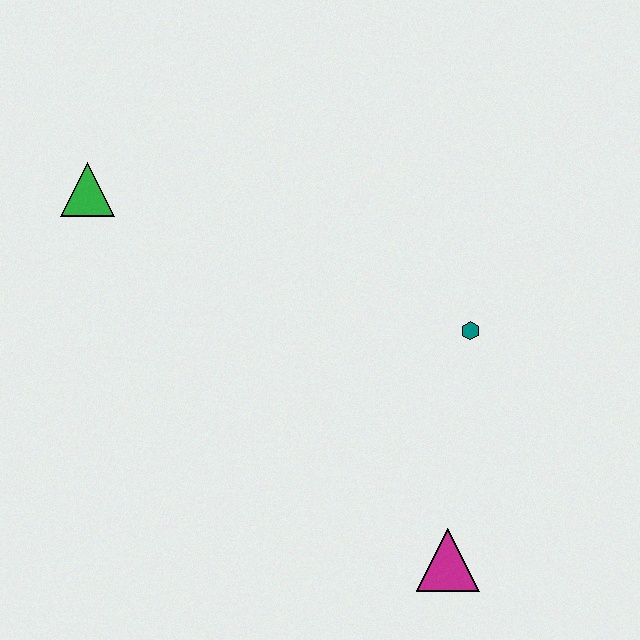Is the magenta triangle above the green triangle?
No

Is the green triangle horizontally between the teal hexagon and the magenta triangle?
No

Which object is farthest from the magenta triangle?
The green triangle is farthest from the magenta triangle.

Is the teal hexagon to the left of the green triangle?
No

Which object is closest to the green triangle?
The teal hexagon is closest to the green triangle.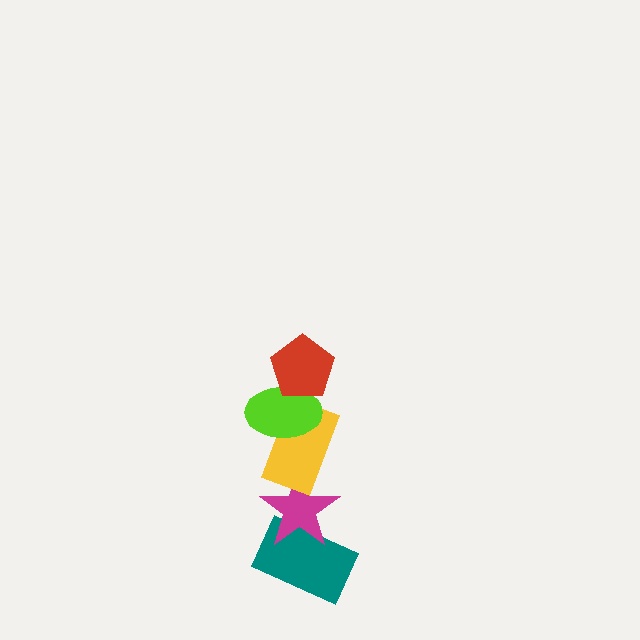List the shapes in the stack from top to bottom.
From top to bottom: the red pentagon, the lime ellipse, the yellow rectangle, the magenta star, the teal rectangle.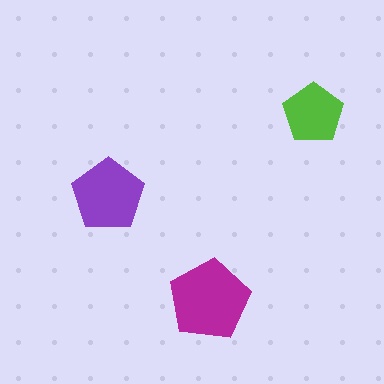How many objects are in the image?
There are 3 objects in the image.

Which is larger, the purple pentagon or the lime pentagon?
The purple one.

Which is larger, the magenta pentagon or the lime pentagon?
The magenta one.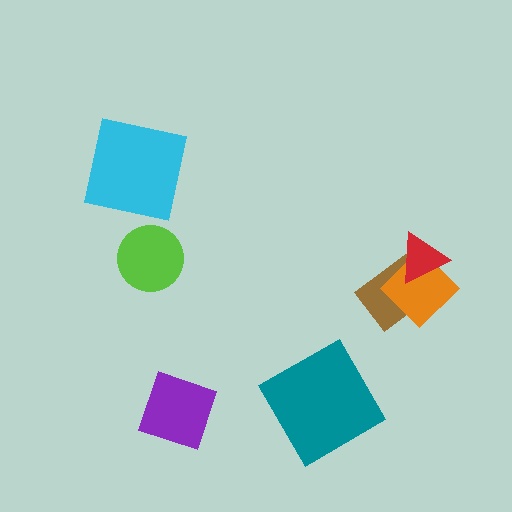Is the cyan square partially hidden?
No, no other shape covers it.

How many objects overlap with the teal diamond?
0 objects overlap with the teal diamond.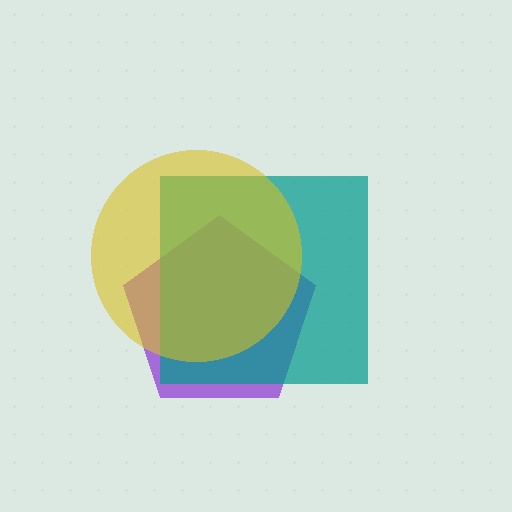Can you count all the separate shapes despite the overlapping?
Yes, there are 3 separate shapes.